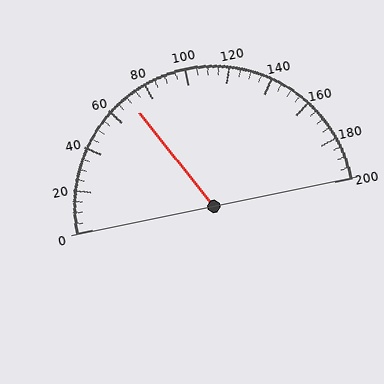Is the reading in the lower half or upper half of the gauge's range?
The reading is in the lower half of the range (0 to 200).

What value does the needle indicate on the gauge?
The needle indicates approximately 70.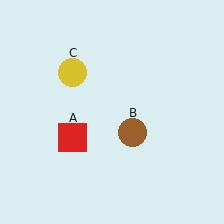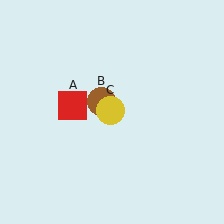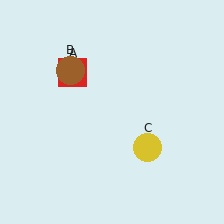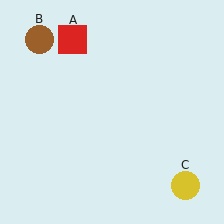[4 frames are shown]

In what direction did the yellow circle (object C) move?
The yellow circle (object C) moved down and to the right.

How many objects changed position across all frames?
3 objects changed position: red square (object A), brown circle (object B), yellow circle (object C).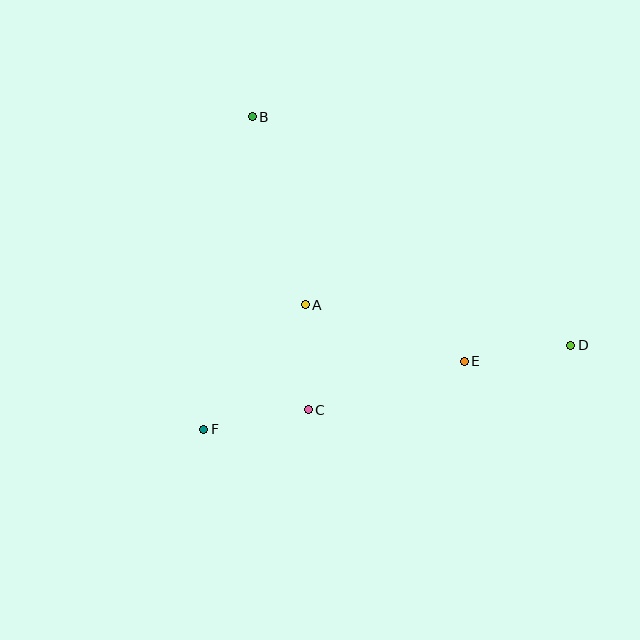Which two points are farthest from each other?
Points B and D are farthest from each other.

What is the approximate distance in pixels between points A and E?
The distance between A and E is approximately 169 pixels.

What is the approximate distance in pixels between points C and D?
The distance between C and D is approximately 270 pixels.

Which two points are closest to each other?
Points A and C are closest to each other.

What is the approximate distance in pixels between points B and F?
The distance between B and F is approximately 316 pixels.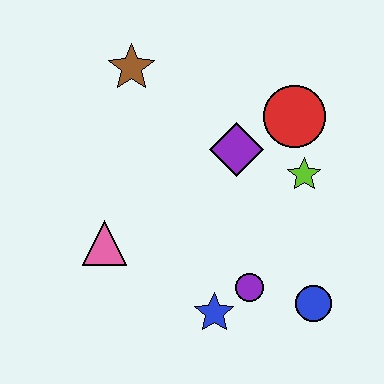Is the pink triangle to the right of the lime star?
No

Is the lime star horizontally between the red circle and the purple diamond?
No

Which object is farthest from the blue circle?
The brown star is farthest from the blue circle.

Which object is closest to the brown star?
The purple diamond is closest to the brown star.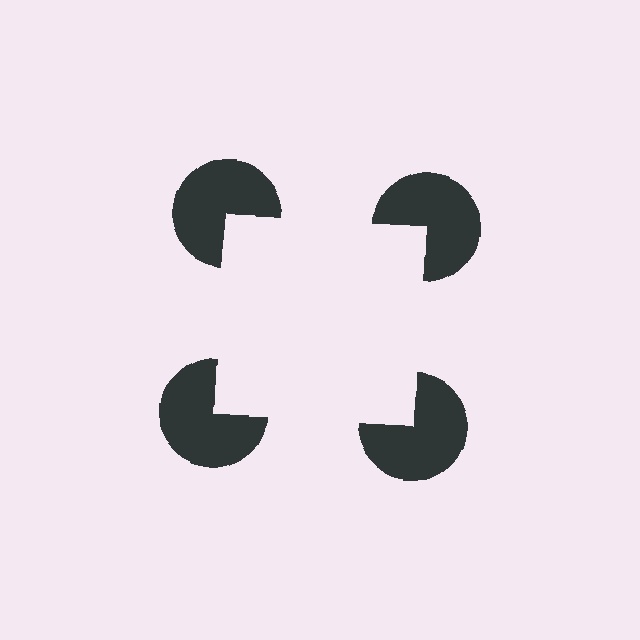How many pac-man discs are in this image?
There are 4 — one at each vertex of the illusory square.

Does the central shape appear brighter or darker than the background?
It typically appears slightly brighter than the background, even though no actual brightness change is drawn.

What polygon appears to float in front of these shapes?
An illusory square — its edges are inferred from the aligned wedge cuts in the pac-man discs, not physically drawn.